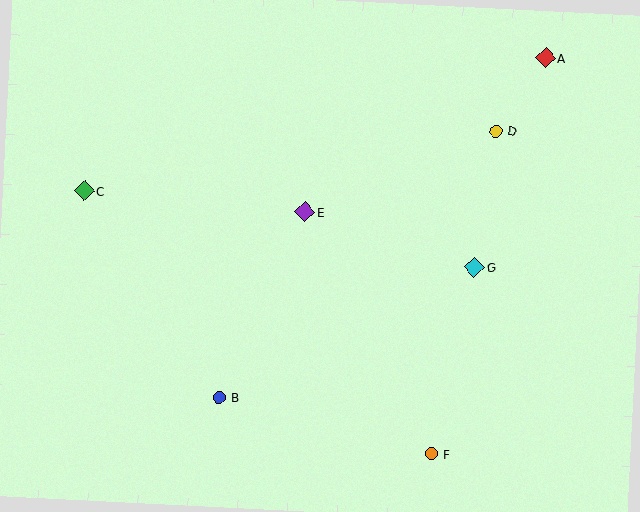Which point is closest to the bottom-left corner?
Point B is closest to the bottom-left corner.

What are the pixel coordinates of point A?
Point A is at (545, 58).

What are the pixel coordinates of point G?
Point G is at (475, 267).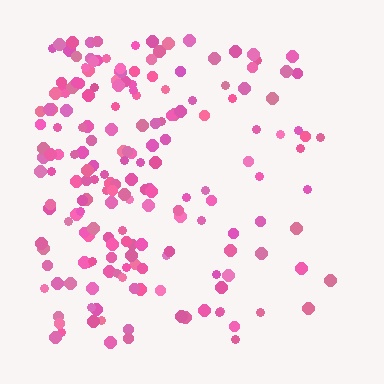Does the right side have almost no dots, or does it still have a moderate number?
Still a moderate number, just noticeably fewer than the left.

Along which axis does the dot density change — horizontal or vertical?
Horizontal.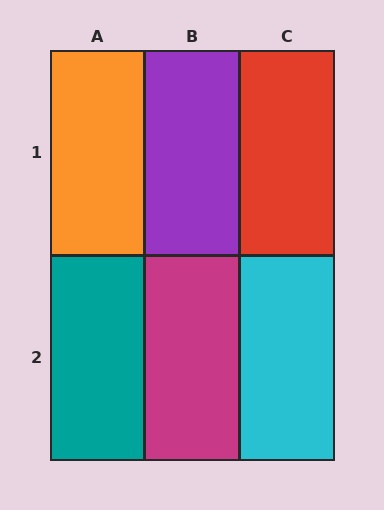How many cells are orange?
1 cell is orange.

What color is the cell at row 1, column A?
Orange.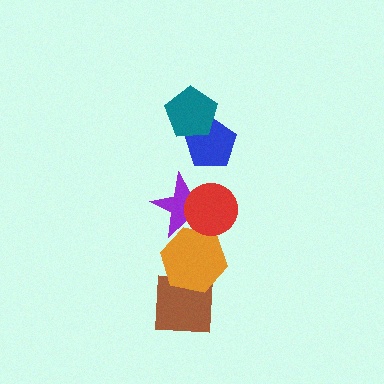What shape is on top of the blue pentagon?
The teal pentagon is on top of the blue pentagon.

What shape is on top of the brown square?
The orange hexagon is on top of the brown square.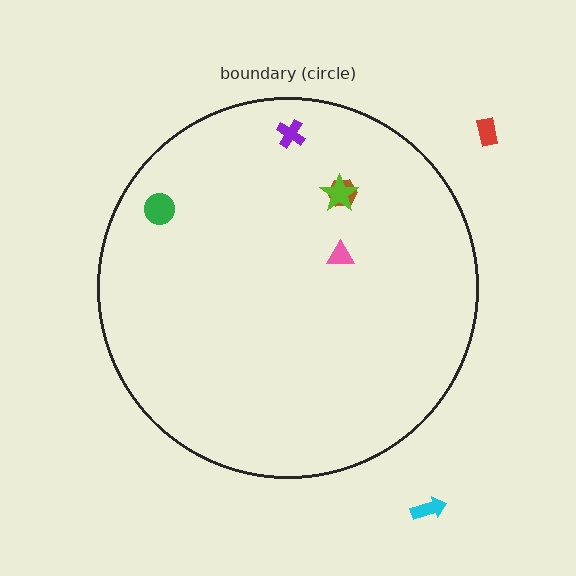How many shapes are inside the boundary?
5 inside, 2 outside.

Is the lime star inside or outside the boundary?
Inside.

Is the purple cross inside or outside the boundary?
Inside.